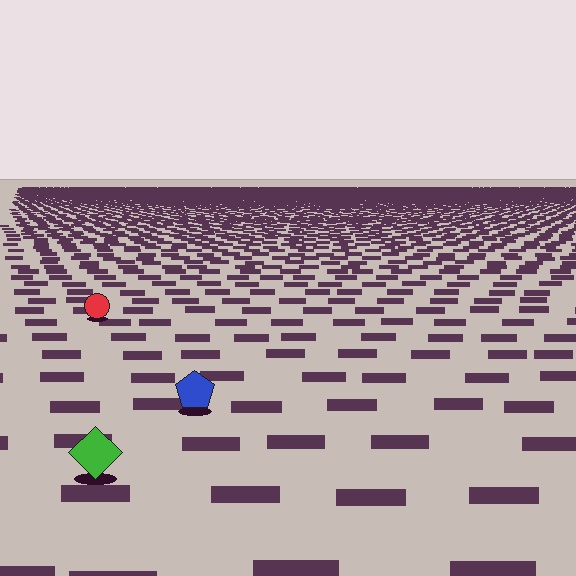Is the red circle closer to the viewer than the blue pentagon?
No. The blue pentagon is closer — you can tell from the texture gradient: the ground texture is coarser near it.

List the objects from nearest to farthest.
From nearest to farthest: the green diamond, the blue pentagon, the red circle.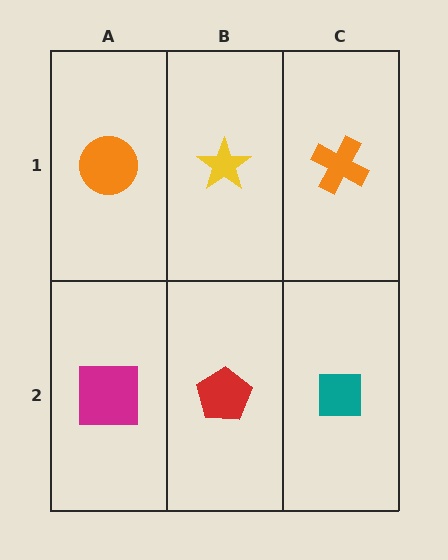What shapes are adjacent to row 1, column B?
A red pentagon (row 2, column B), an orange circle (row 1, column A), an orange cross (row 1, column C).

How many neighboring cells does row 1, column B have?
3.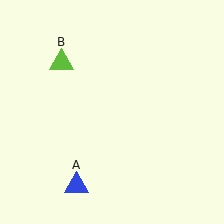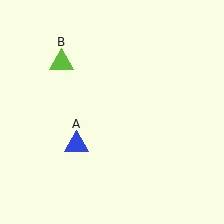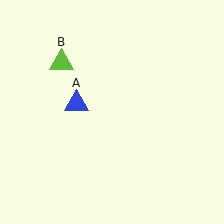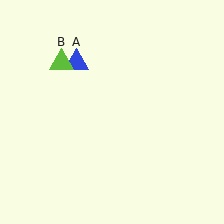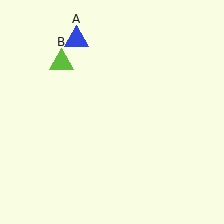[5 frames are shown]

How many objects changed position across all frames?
1 object changed position: blue triangle (object A).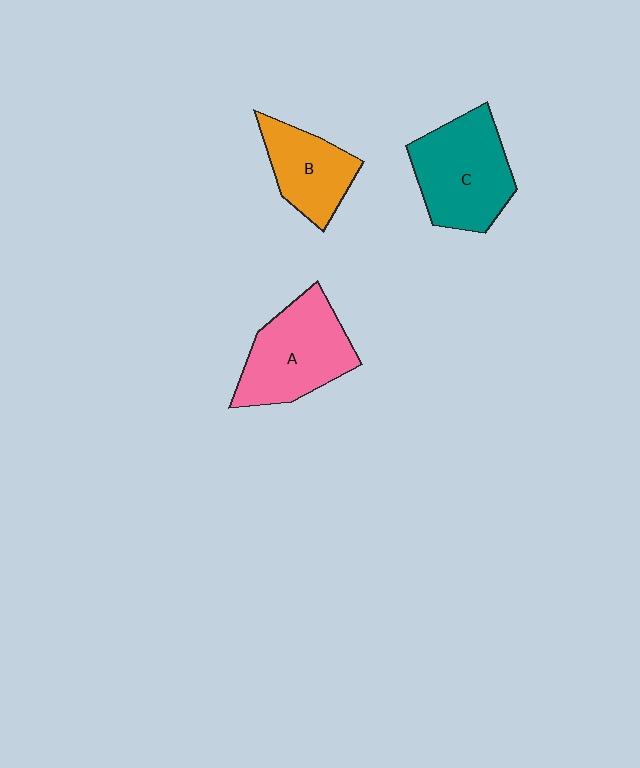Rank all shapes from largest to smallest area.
From largest to smallest: C (teal), A (pink), B (orange).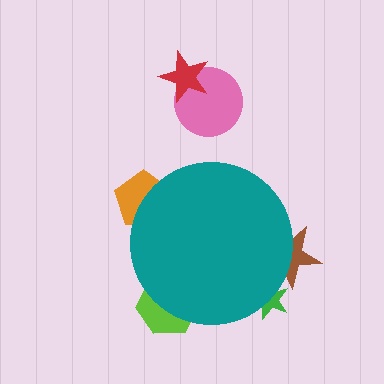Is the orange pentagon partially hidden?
Yes, the orange pentagon is partially hidden behind the teal circle.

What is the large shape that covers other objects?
A teal circle.